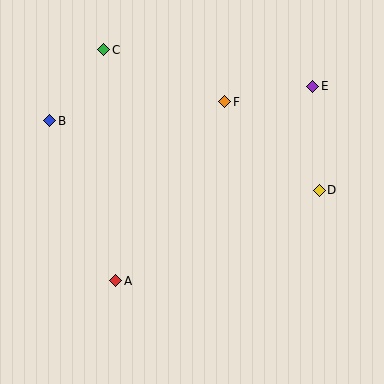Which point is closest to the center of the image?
Point F at (225, 102) is closest to the center.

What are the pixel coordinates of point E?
Point E is at (313, 86).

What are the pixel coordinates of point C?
Point C is at (104, 50).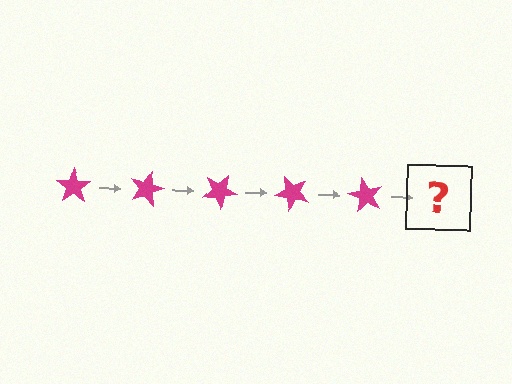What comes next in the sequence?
The next element should be a magenta star rotated 75 degrees.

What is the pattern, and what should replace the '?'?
The pattern is that the star rotates 15 degrees each step. The '?' should be a magenta star rotated 75 degrees.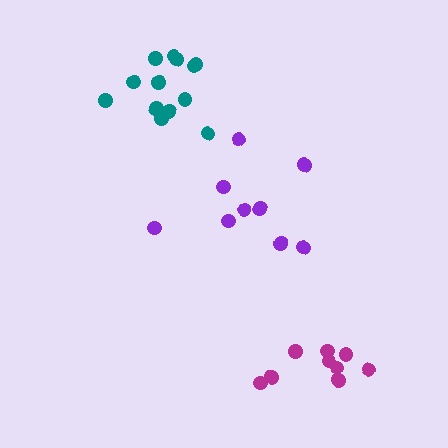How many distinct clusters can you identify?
There are 3 distinct clusters.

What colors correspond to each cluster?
The clusters are colored: purple, teal, magenta.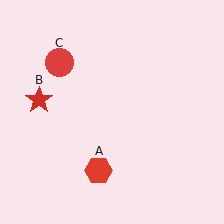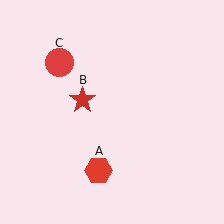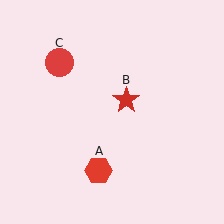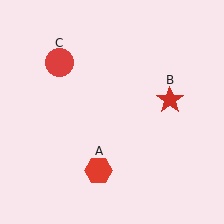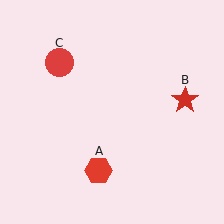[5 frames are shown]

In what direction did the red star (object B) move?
The red star (object B) moved right.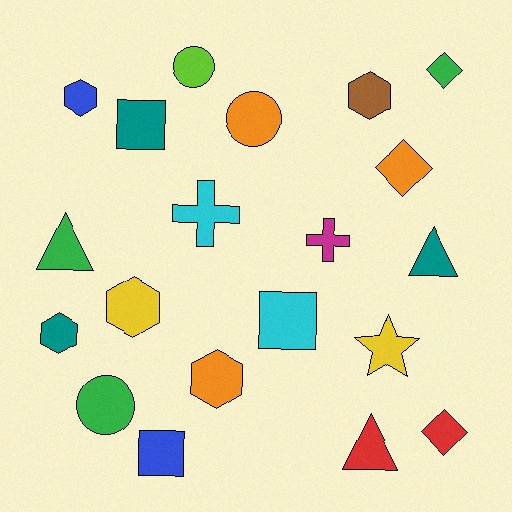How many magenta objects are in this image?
There is 1 magenta object.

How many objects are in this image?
There are 20 objects.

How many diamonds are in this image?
There are 3 diamonds.